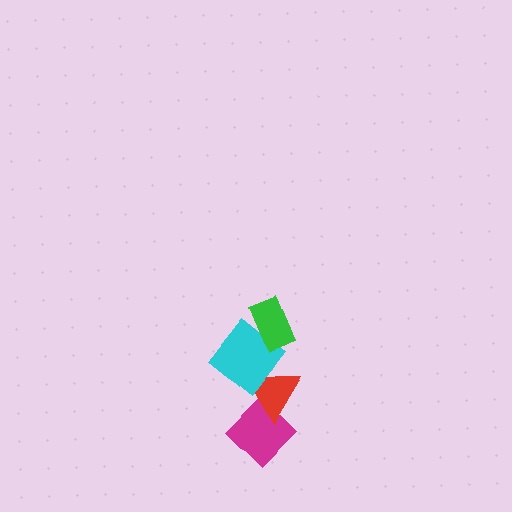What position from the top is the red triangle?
The red triangle is 3rd from the top.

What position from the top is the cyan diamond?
The cyan diamond is 2nd from the top.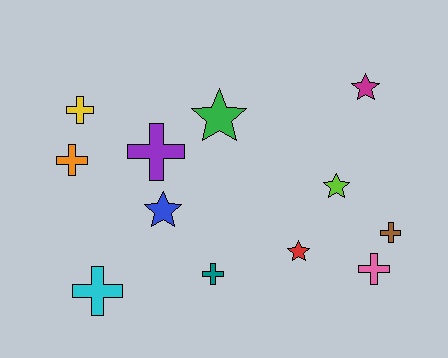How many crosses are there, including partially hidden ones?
There are 7 crosses.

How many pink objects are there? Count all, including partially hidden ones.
There is 1 pink object.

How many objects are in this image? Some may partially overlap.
There are 12 objects.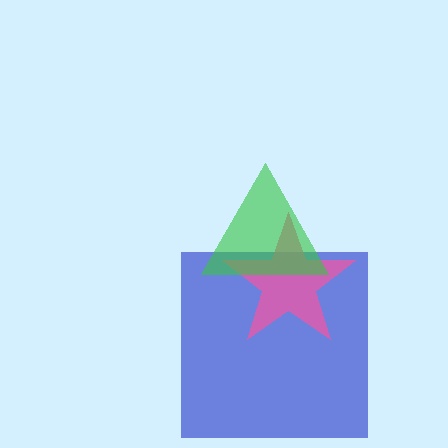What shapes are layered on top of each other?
The layered shapes are: a blue square, a pink star, a green triangle.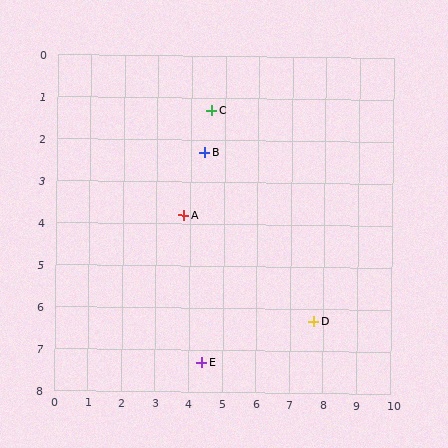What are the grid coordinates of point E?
Point E is at approximately (4.4, 7.3).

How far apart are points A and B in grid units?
Points A and B are about 1.6 grid units apart.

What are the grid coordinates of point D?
Point D is at approximately (7.7, 6.3).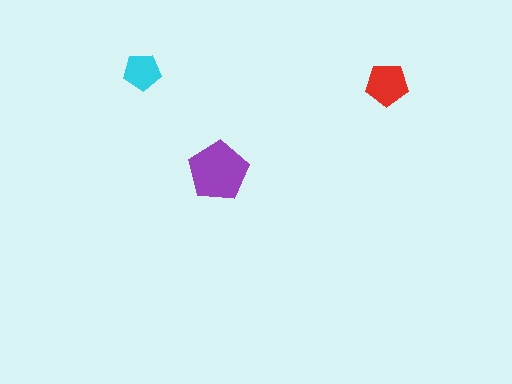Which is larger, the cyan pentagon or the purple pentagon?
The purple one.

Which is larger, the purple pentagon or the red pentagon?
The purple one.